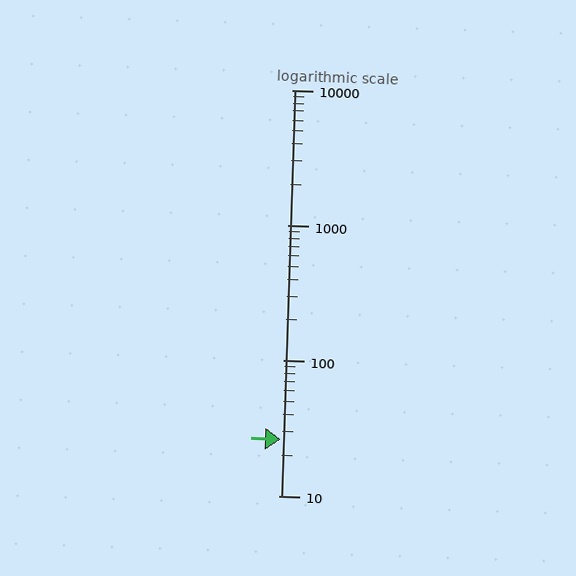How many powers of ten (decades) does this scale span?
The scale spans 3 decades, from 10 to 10000.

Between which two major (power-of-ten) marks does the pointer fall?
The pointer is between 10 and 100.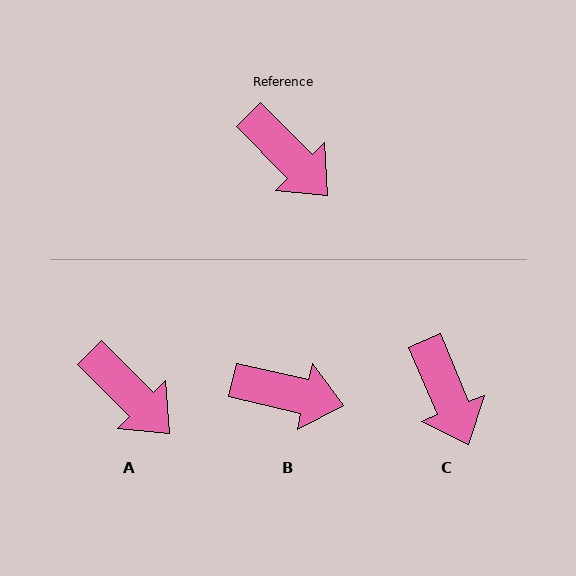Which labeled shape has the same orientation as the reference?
A.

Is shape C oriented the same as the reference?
No, it is off by about 22 degrees.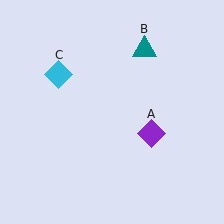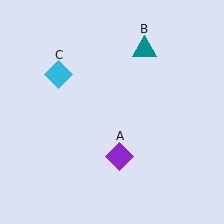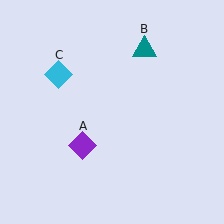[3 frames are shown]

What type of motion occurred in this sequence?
The purple diamond (object A) rotated clockwise around the center of the scene.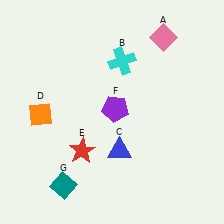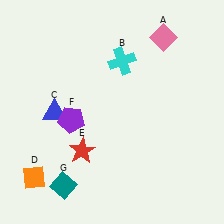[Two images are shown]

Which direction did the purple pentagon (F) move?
The purple pentagon (F) moved left.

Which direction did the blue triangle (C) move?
The blue triangle (C) moved left.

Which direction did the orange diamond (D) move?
The orange diamond (D) moved down.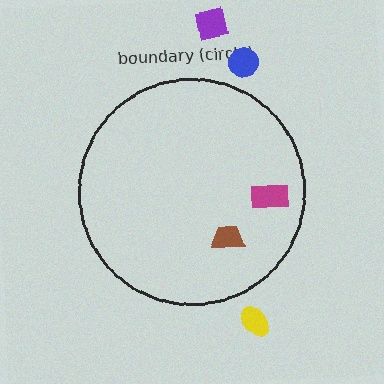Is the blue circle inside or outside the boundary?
Outside.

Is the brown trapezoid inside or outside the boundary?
Inside.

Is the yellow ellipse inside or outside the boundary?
Outside.